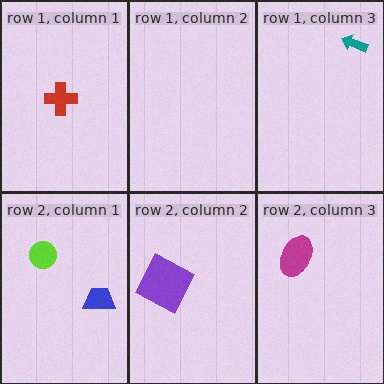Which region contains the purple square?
The row 2, column 2 region.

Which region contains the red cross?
The row 1, column 1 region.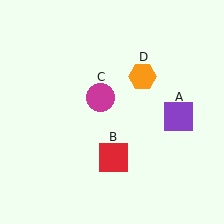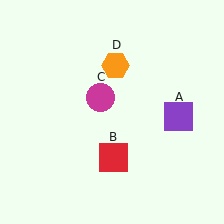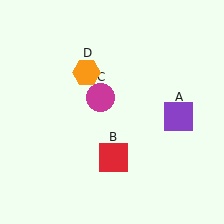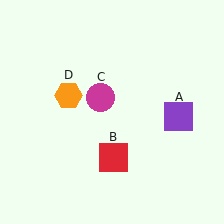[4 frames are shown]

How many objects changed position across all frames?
1 object changed position: orange hexagon (object D).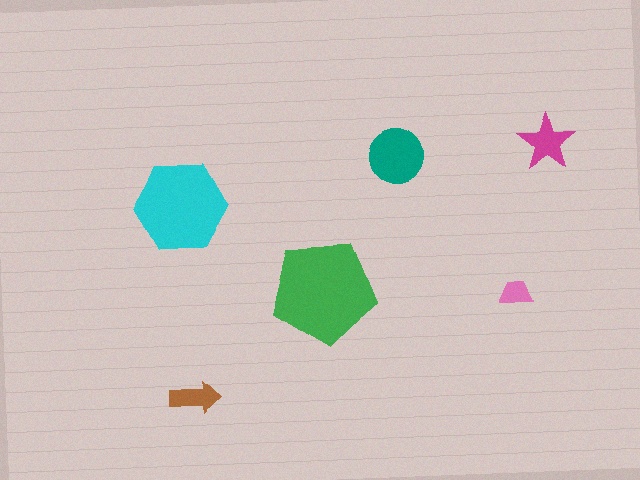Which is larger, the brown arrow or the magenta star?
The magenta star.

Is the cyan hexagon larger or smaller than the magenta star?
Larger.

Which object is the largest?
The green pentagon.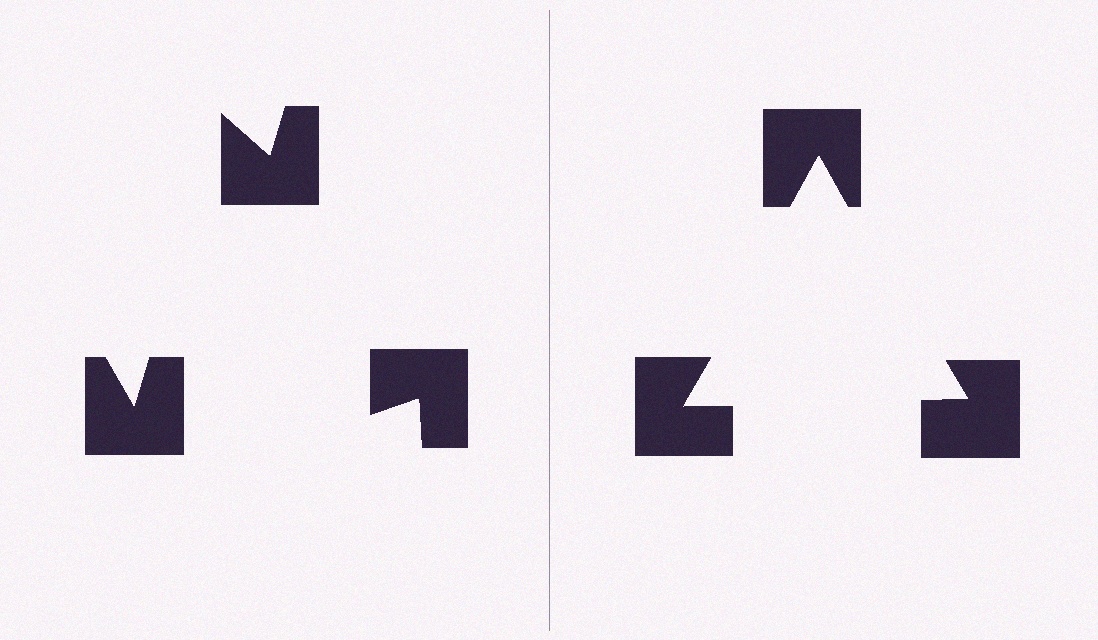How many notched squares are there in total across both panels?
6 — 3 on each side.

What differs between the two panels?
The notched squares are positioned identically on both sides; only the wedge orientations differ. On the right they align to a triangle; on the left they are misaligned.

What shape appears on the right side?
An illusory triangle.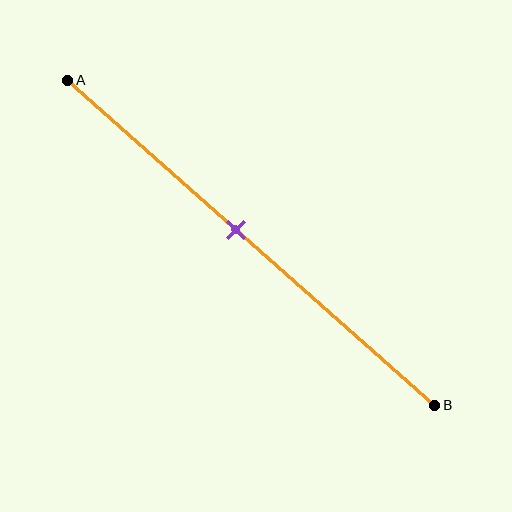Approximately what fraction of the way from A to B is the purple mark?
The purple mark is approximately 45% of the way from A to B.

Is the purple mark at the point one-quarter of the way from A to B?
No, the mark is at about 45% from A, not at the 25% one-quarter point.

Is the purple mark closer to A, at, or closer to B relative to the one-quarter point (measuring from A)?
The purple mark is closer to point B than the one-quarter point of segment AB.